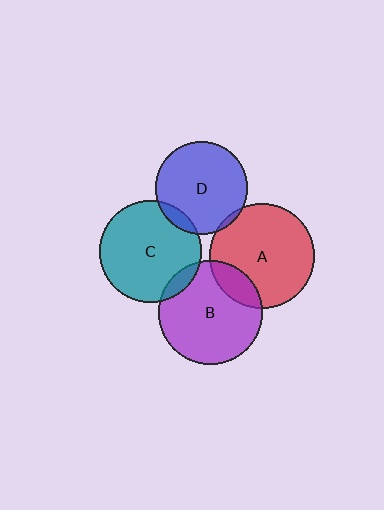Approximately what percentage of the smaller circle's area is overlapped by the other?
Approximately 5%.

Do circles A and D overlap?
Yes.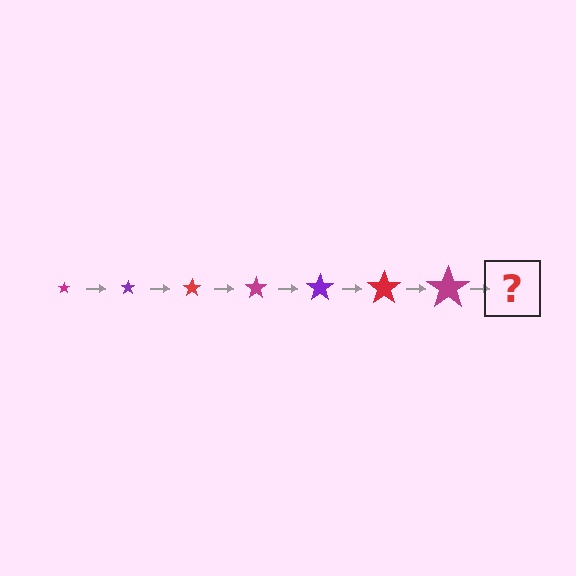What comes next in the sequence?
The next element should be a purple star, larger than the previous one.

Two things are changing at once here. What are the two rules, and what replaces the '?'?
The two rules are that the star grows larger each step and the color cycles through magenta, purple, and red. The '?' should be a purple star, larger than the previous one.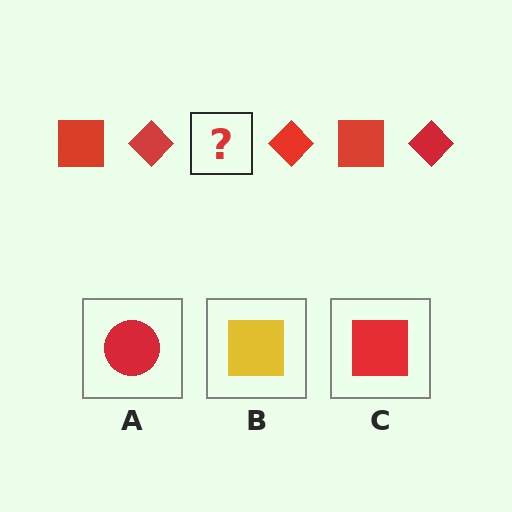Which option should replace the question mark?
Option C.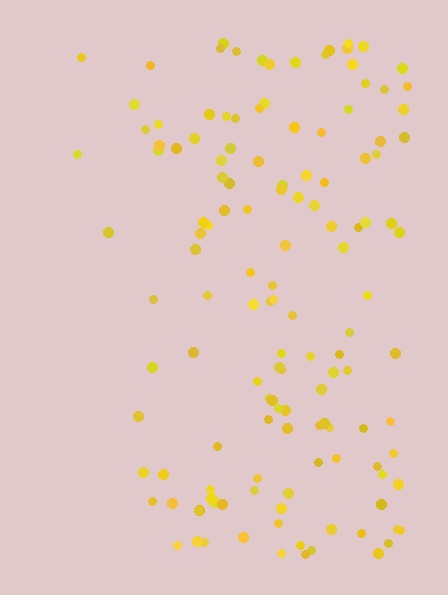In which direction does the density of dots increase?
From left to right, with the right side densest.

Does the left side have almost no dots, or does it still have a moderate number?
Still a moderate number, just noticeably fewer than the right.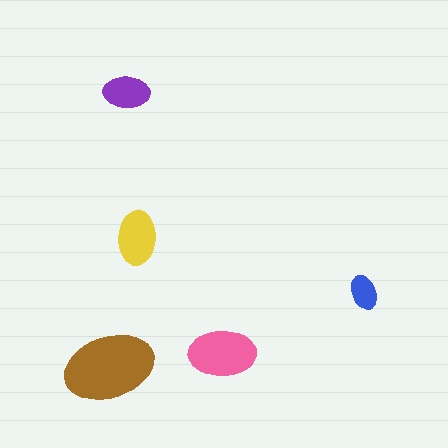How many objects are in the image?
There are 5 objects in the image.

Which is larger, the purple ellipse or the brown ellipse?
The brown one.